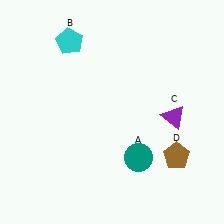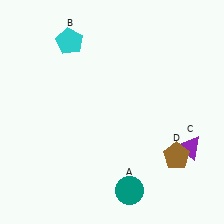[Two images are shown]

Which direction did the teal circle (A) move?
The teal circle (A) moved down.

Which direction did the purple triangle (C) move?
The purple triangle (C) moved down.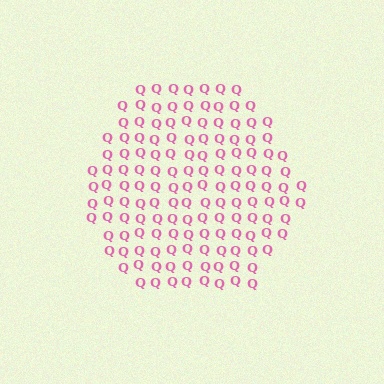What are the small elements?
The small elements are letter Q's.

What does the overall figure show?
The overall figure shows a hexagon.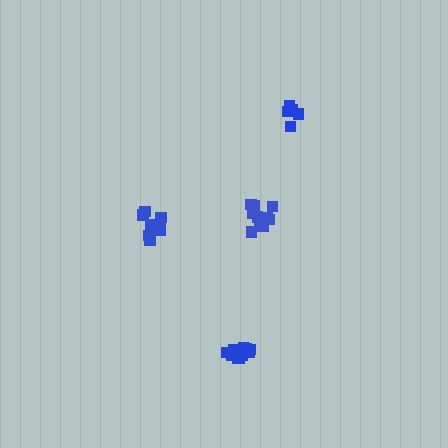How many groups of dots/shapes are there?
There are 4 groups.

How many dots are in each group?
Group 1: 10 dots, Group 2: 6 dots, Group 3: 11 dots, Group 4: 12 dots (39 total).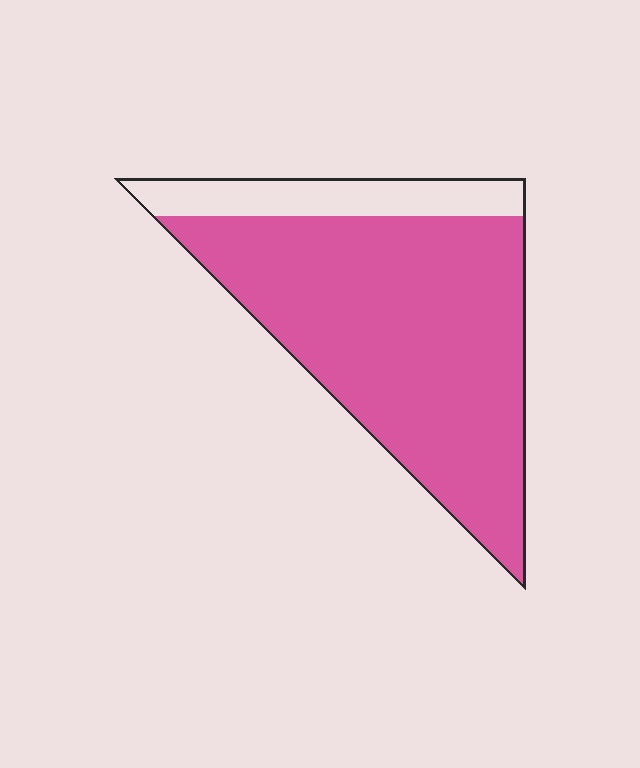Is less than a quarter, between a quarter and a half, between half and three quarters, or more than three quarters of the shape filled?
More than three quarters.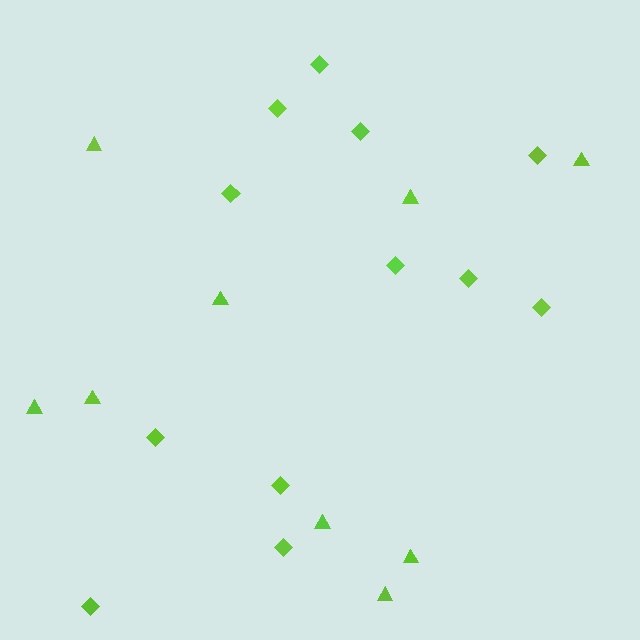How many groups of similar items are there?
There are 2 groups: one group of triangles (9) and one group of diamonds (12).